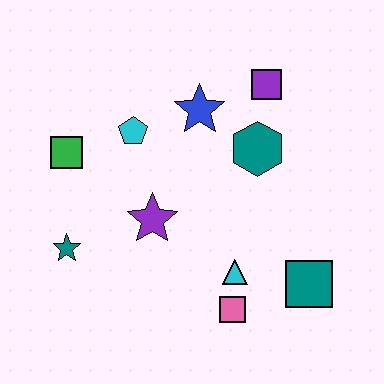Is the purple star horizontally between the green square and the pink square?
Yes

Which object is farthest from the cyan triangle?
The green square is farthest from the cyan triangle.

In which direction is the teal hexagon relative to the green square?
The teal hexagon is to the right of the green square.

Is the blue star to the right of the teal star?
Yes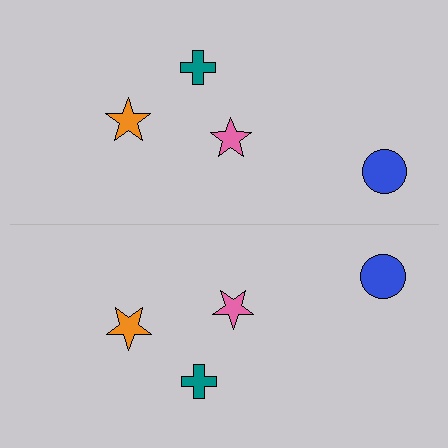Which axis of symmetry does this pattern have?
The pattern has a horizontal axis of symmetry running through the center of the image.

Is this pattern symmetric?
Yes, this pattern has bilateral (reflection) symmetry.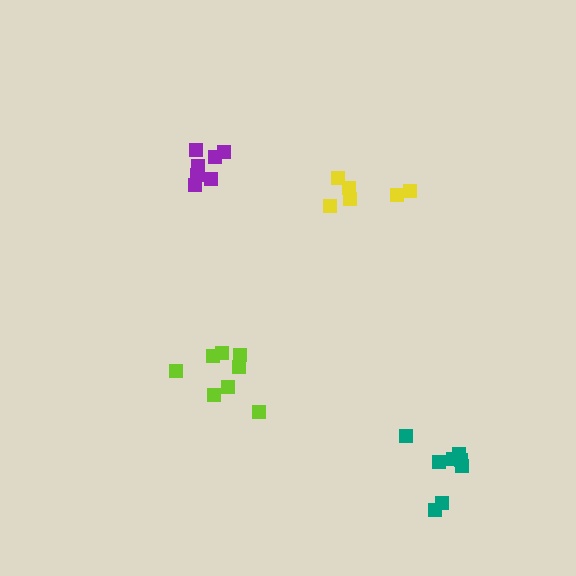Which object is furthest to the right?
The teal cluster is rightmost.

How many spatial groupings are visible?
There are 4 spatial groupings.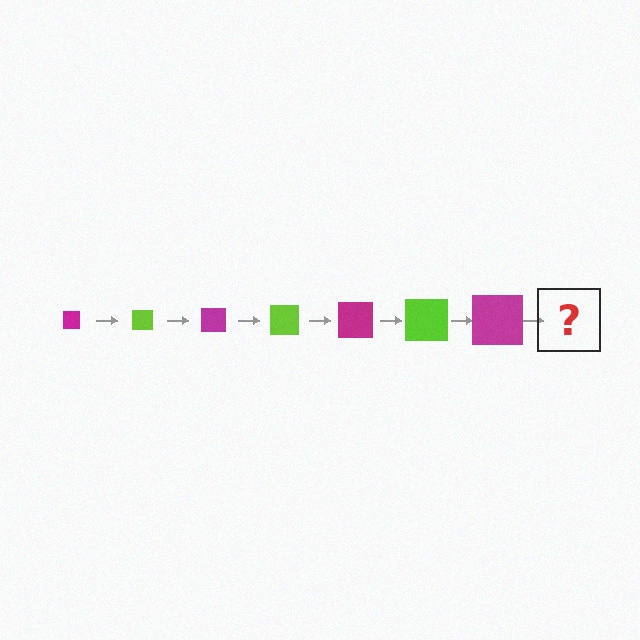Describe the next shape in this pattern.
It should be a lime square, larger than the previous one.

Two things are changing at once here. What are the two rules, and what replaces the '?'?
The two rules are that the square grows larger each step and the color cycles through magenta and lime. The '?' should be a lime square, larger than the previous one.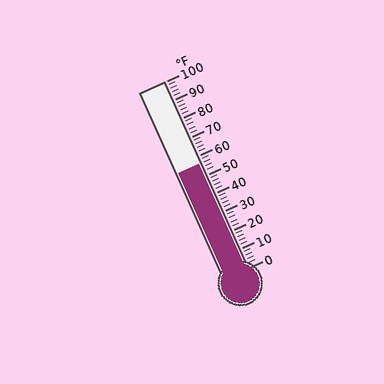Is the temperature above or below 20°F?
The temperature is above 20°F.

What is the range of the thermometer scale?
The thermometer scale ranges from 0°F to 100°F.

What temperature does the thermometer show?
The thermometer shows approximately 56°F.